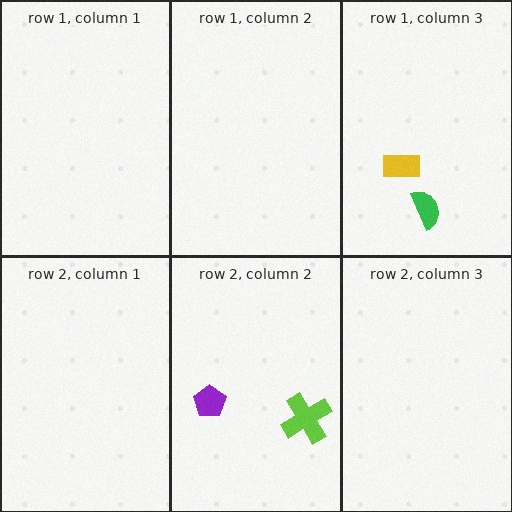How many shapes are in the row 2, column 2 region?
2.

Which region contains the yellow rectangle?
The row 1, column 3 region.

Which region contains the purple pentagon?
The row 2, column 2 region.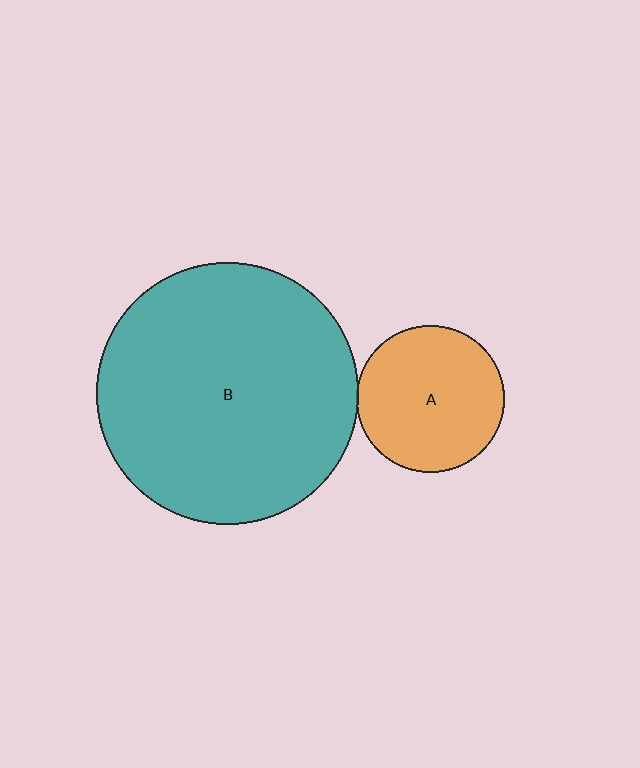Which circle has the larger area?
Circle B (teal).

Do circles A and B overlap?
Yes.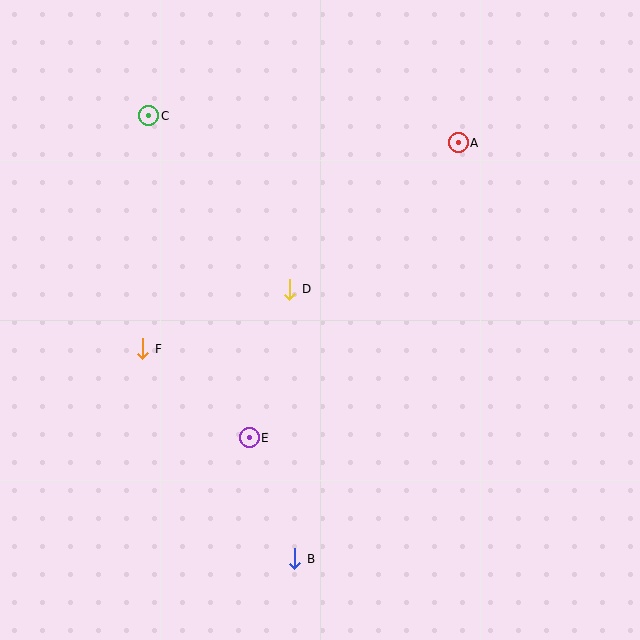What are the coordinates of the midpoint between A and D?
The midpoint between A and D is at (374, 216).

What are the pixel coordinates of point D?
Point D is at (290, 289).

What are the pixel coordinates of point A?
Point A is at (458, 143).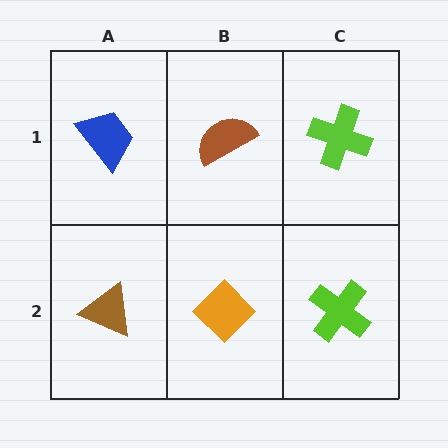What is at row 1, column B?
A brown semicircle.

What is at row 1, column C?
A lime cross.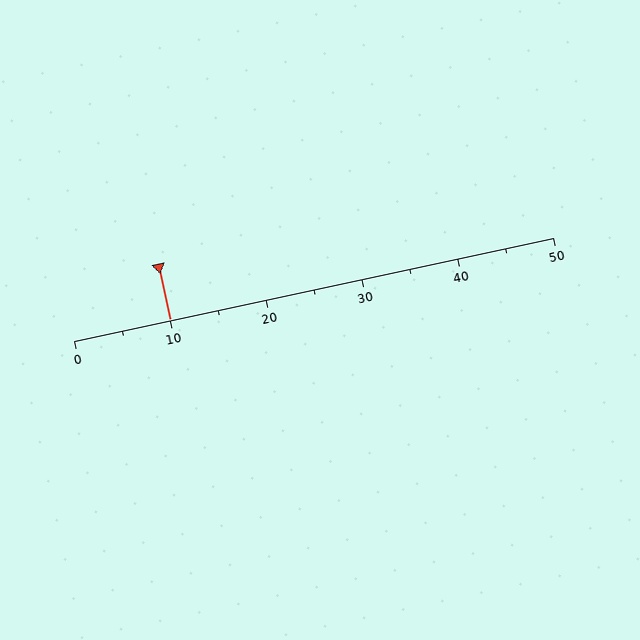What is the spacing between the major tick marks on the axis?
The major ticks are spaced 10 apart.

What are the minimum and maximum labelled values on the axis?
The axis runs from 0 to 50.